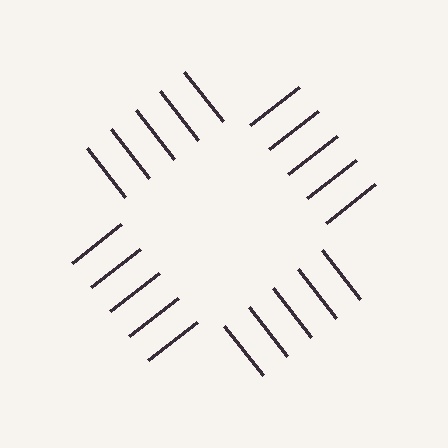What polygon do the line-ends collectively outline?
An illusory square — the line segments terminate on its edges but no continuous stroke is drawn.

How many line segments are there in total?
20 — 5 along each of the 4 edges.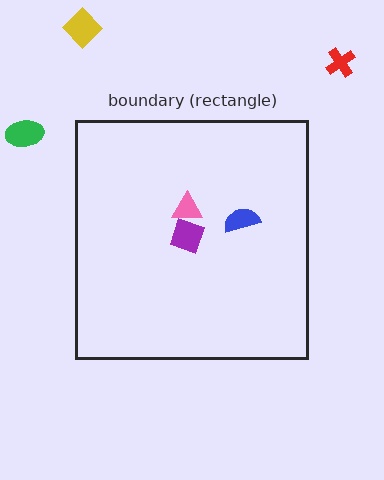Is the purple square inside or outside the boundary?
Inside.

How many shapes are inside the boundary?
3 inside, 3 outside.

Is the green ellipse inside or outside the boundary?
Outside.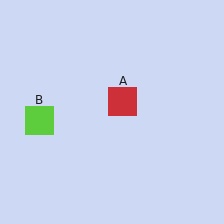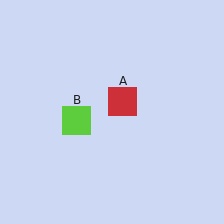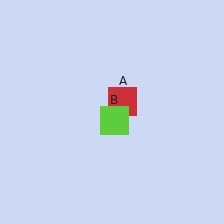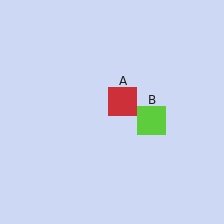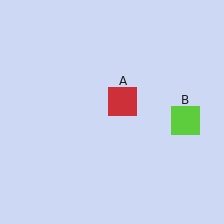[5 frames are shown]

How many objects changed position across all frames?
1 object changed position: lime square (object B).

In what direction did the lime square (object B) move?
The lime square (object B) moved right.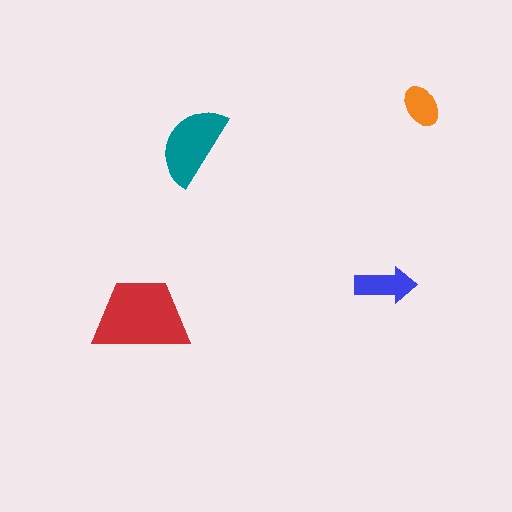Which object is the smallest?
The orange ellipse.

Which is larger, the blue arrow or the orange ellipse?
The blue arrow.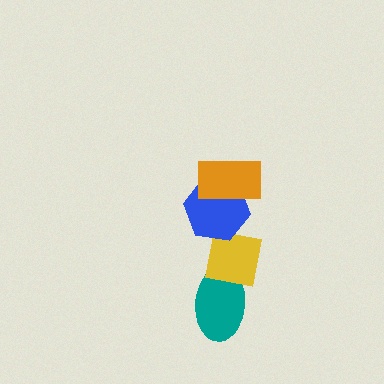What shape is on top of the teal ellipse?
The yellow square is on top of the teal ellipse.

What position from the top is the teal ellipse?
The teal ellipse is 4th from the top.